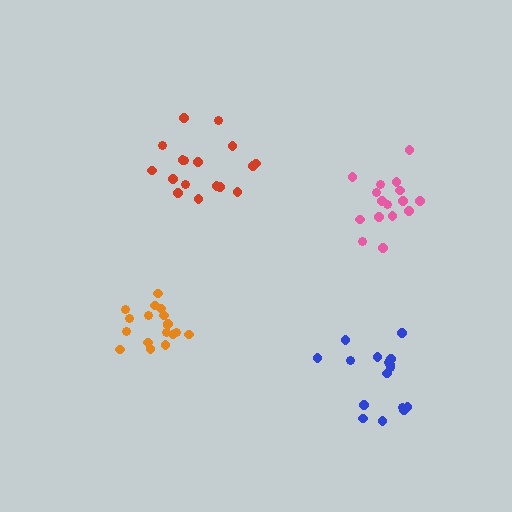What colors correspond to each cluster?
The clusters are colored: pink, red, blue, orange.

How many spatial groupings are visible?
There are 4 spatial groupings.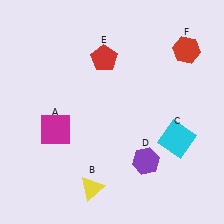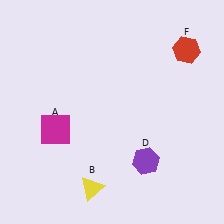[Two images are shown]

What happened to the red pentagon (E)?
The red pentagon (E) was removed in Image 2. It was in the top-left area of Image 1.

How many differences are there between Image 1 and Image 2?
There are 2 differences between the two images.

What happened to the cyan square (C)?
The cyan square (C) was removed in Image 2. It was in the bottom-right area of Image 1.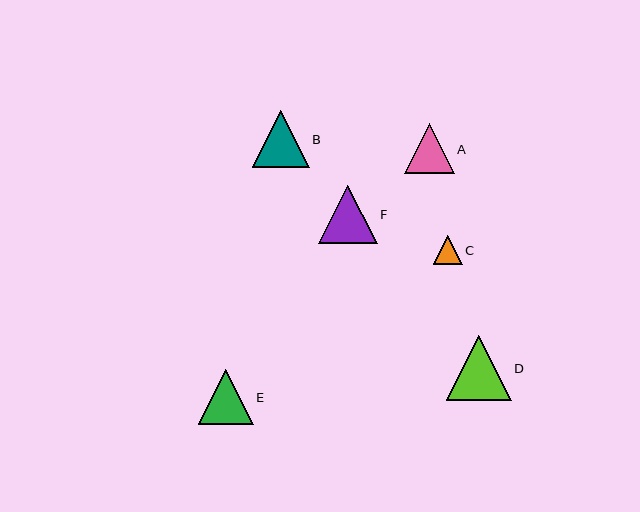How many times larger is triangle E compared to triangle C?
Triangle E is approximately 1.9 times the size of triangle C.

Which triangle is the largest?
Triangle D is the largest with a size of approximately 65 pixels.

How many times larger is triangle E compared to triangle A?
Triangle E is approximately 1.1 times the size of triangle A.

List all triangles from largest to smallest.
From largest to smallest: D, F, B, E, A, C.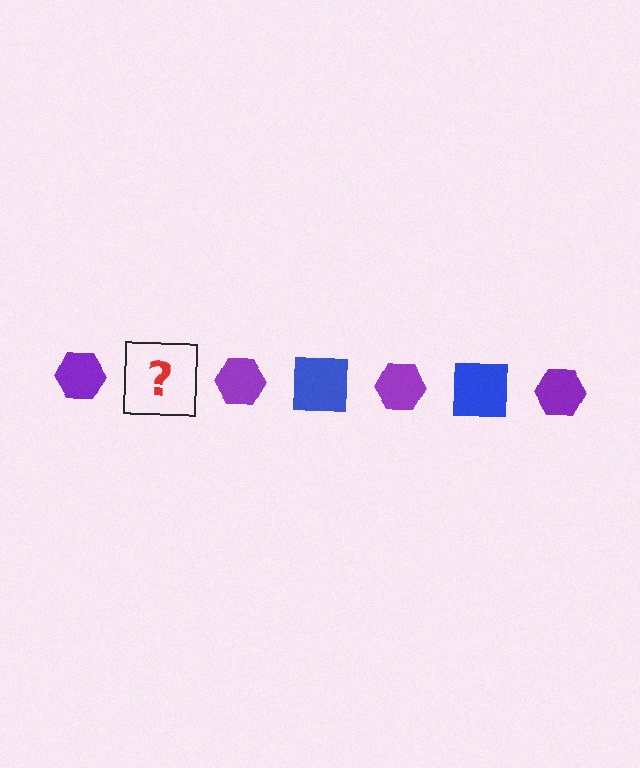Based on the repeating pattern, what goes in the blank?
The blank should be a blue square.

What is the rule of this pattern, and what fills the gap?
The rule is that the pattern alternates between purple hexagon and blue square. The gap should be filled with a blue square.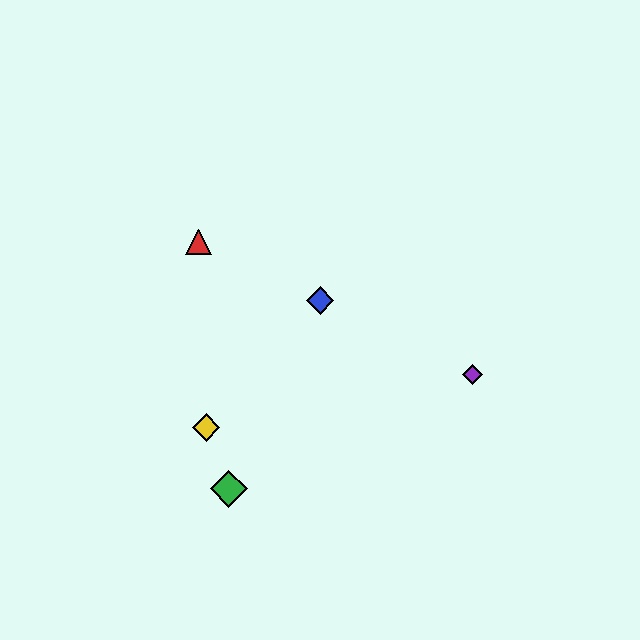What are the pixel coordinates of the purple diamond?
The purple diamond is at (473, 374).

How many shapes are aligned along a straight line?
3 shapes (the red triangle, the blue diamond, the purple diamond) are aligned along a straight line.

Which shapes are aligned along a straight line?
The red triangle, the blue diamond, the purple diamond are aligned along a straight line.